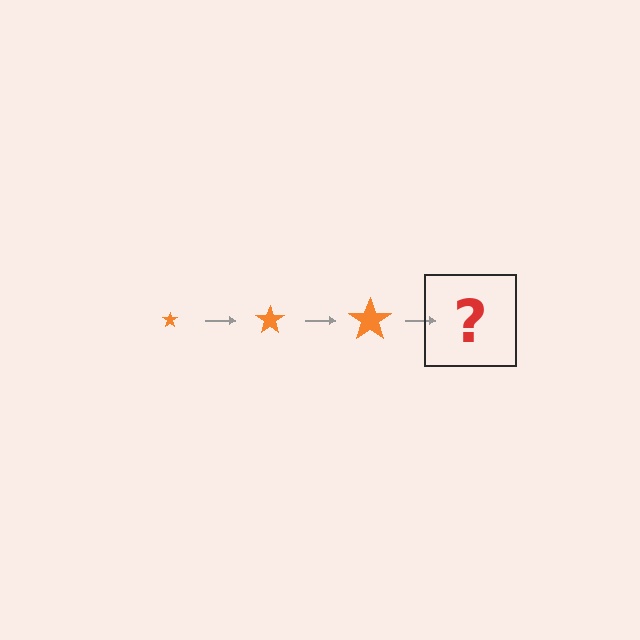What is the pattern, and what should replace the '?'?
The pattern is that the star gets progressively larger each step. The '?' should be an orange star, larger than the previous one.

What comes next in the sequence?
The next element should be an orange star, larger than the previous one.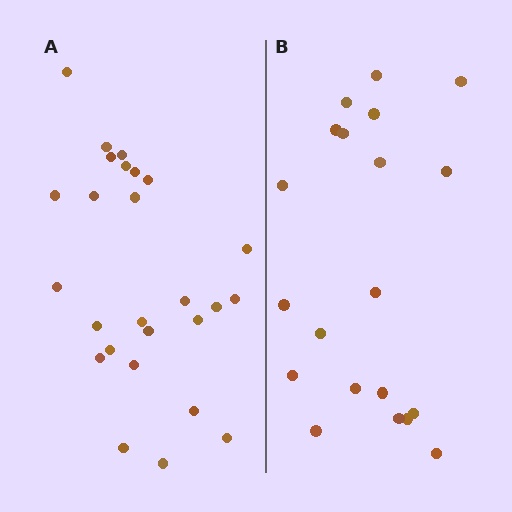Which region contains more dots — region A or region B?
Region A (the left region) has more dots.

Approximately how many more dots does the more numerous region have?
Region A has about 6 more dots than region B.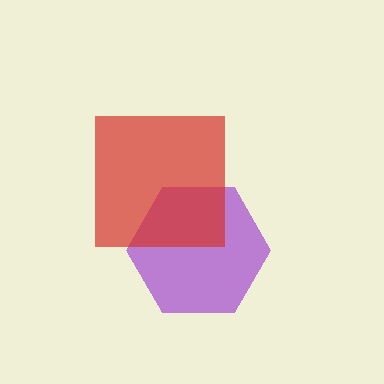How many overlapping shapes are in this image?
There are 2 overlapping shapes in the image.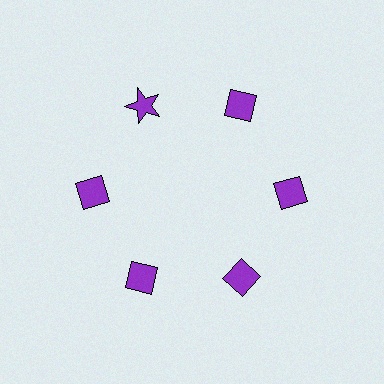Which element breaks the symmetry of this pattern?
The purple star at roughly the 11 o'clock position breaks the symmetry. All other shapes are purple diamonds.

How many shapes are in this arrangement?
There are 6 shapes arranged in a ring pattern.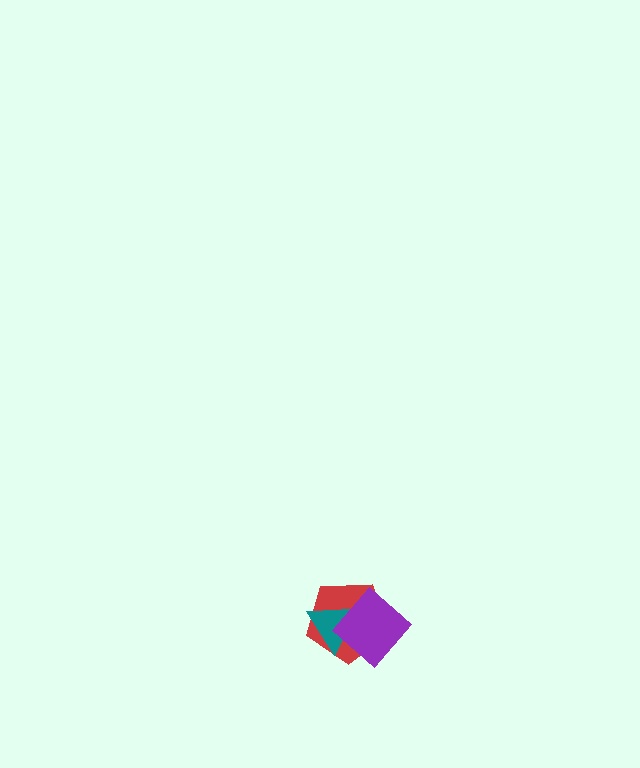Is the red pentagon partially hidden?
Yes, it is partially covered by another shape.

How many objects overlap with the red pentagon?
2 objects overlap with the red pentagon.